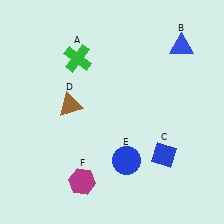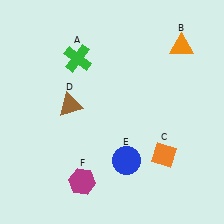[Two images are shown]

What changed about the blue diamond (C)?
In Image 1, C is blue. In Image 2, it changed to orange.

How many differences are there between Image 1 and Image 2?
There are 2 differences between the two images.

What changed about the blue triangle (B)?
In Image 1, B is blue. In Image 2, it changed to orange.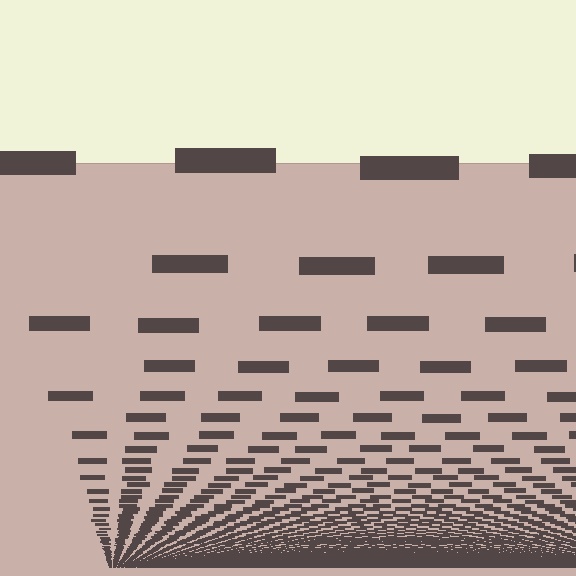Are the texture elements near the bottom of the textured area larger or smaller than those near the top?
Smaller. The gradient is inverted — elements near the bottom are smaller and denser.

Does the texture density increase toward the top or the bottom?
Density increases toward the bottom.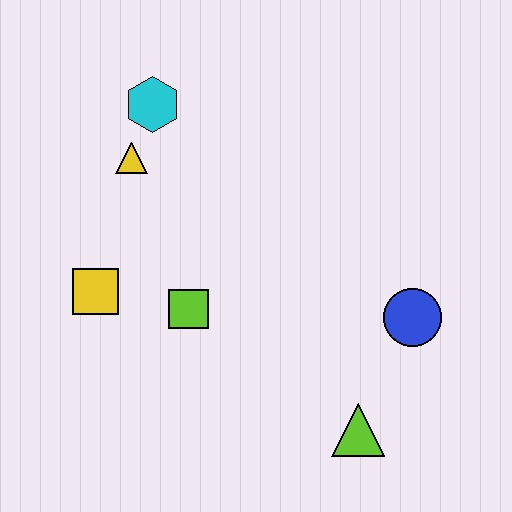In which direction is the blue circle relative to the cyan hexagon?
The blue circle is to the right of the cyan hexagon.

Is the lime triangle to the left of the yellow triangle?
No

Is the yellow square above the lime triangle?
Yes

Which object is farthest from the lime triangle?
The cyan hexagon is farthest from the lime triangle.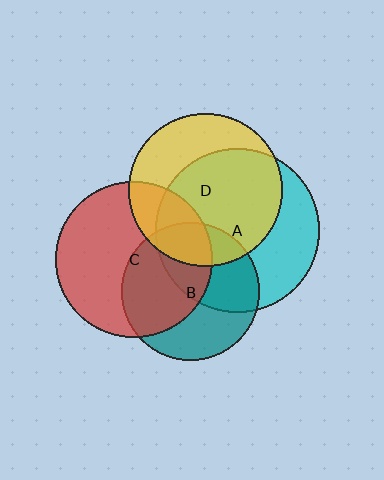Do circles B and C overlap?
Yes.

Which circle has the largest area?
Circle A (cyan).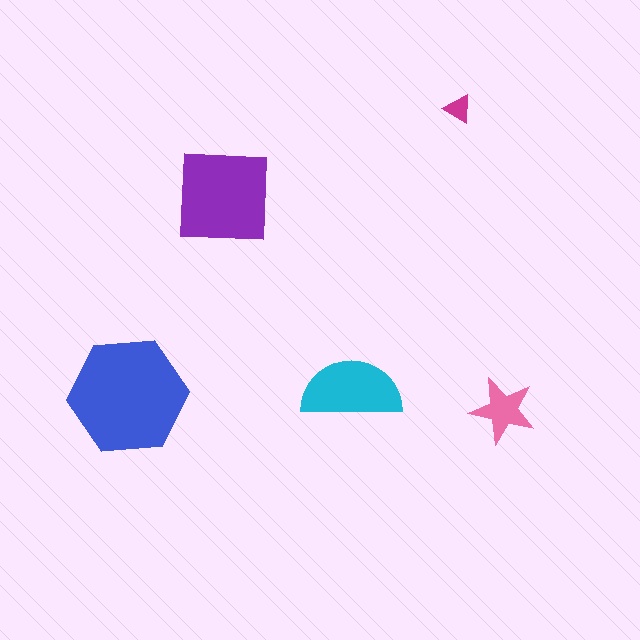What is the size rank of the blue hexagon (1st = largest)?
1st.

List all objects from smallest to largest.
The magenta triangle, the pink star, the cyan semicircle, the purple square, the blue hexagon.